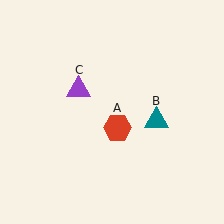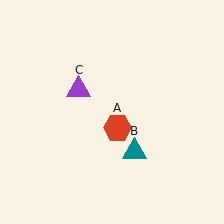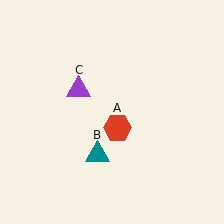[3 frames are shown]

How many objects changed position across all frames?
1 object changed position: teal triangle (object B).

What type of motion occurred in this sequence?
The teal triangle (object B) rotated clockwise around the center of the scene.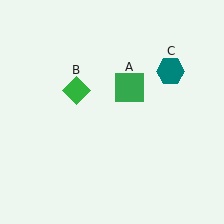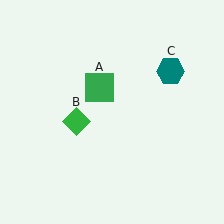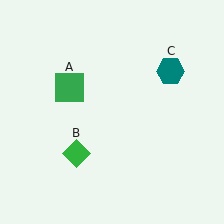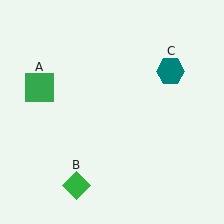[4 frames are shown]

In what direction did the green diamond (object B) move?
The green diamond (object B) moved down.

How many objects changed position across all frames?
2 objects changed position: green square (object A), green diamond (object B).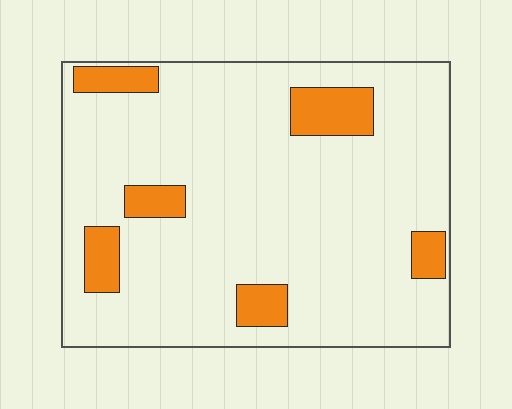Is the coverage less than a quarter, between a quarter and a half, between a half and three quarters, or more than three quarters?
Less than a quarter.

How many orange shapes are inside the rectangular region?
6.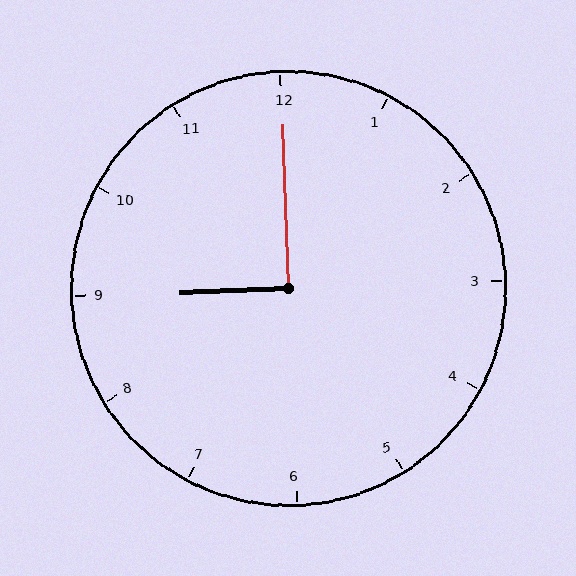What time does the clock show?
9:00.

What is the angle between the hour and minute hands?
Approximately 90 degrees.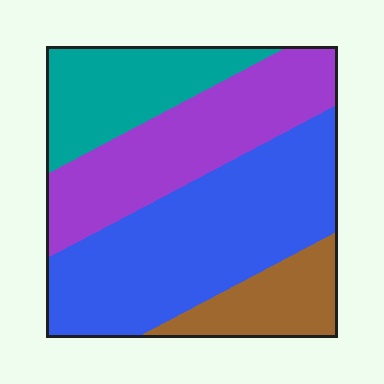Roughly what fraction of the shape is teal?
Teal covers around 20% of the shape.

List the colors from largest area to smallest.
From largest to smallest: blue, purple, teal, brown.